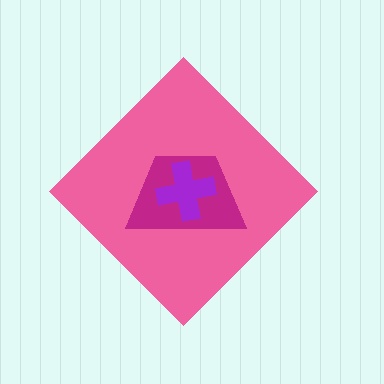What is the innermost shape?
The purple cross.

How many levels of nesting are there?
3.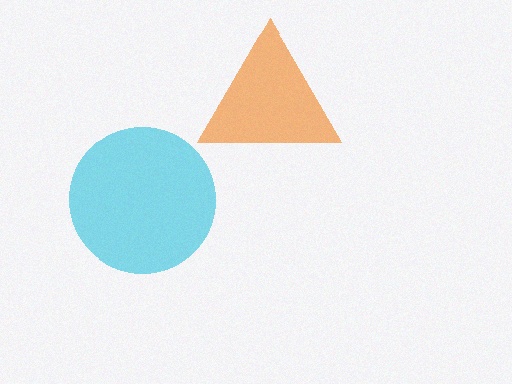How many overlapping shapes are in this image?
There are 2 overlapping shapes in the image.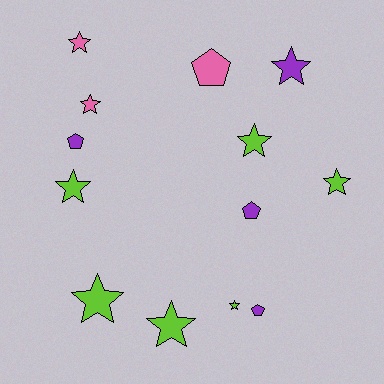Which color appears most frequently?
Lime, with 6 objects.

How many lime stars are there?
There are 6 lime stars.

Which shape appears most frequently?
Star, with 9 objects.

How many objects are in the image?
There are 13 objects.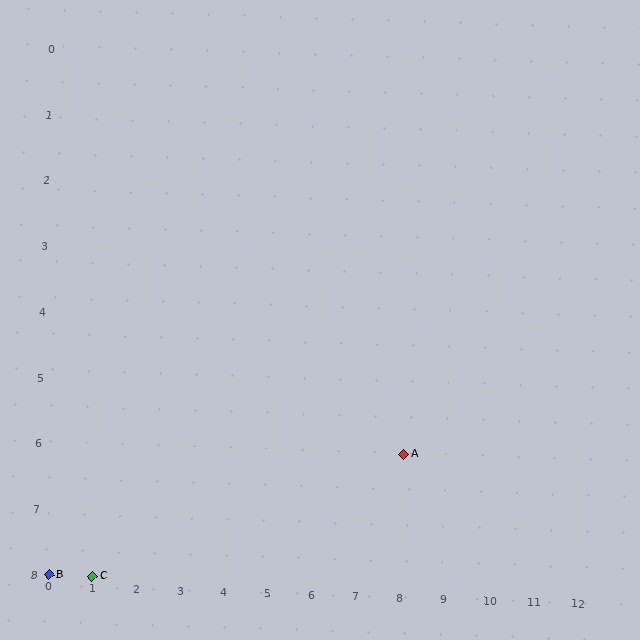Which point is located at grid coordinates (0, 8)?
Point B is at (0, 8).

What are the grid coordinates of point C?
Point C is at grid coordinates (1, 8).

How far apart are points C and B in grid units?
Points C and B are 1 column apart.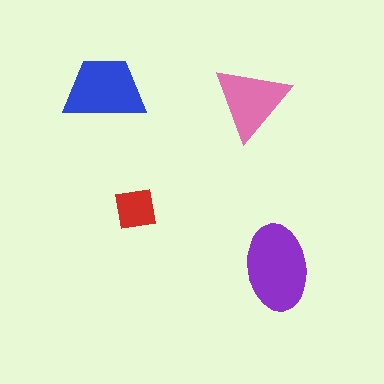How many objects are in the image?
There are 4 objects in the image.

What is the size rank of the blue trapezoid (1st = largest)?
2nd.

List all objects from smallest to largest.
The red square, the pink triangle, the blue trapezoid, the purple ellipse.